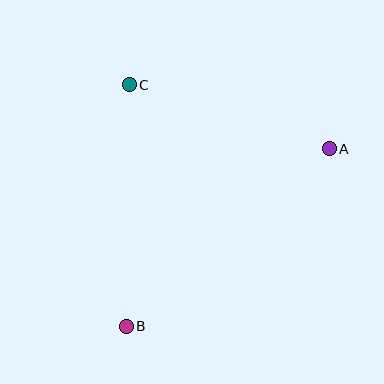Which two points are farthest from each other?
Points A and B are farthest from each other.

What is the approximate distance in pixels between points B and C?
The distance between B and C is approximately 241 pixels.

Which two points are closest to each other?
Points A and C are closest to each other.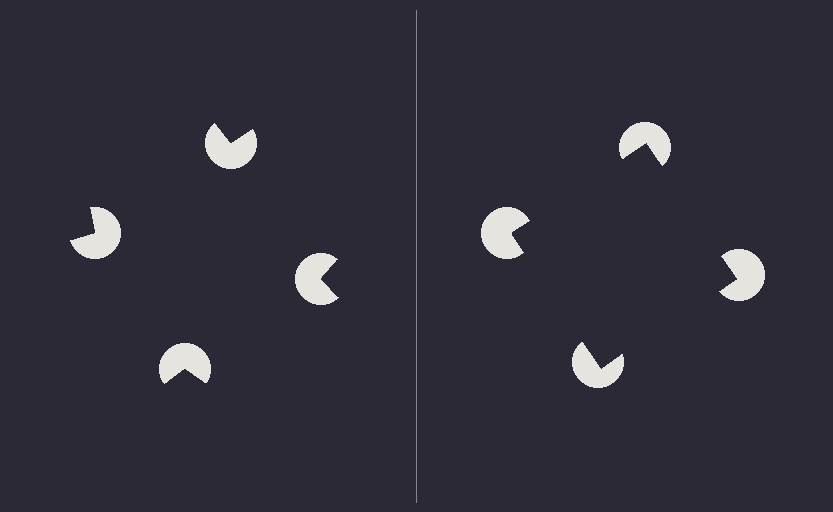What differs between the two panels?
The pac-man discs are positioned identically on both sides; only the wedge orientations differ. On the right they align to a square; on the left they are misaligned.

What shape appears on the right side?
An illusory square.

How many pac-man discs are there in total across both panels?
8 — 4 on each side.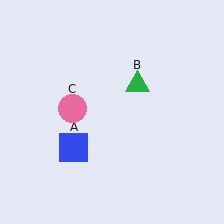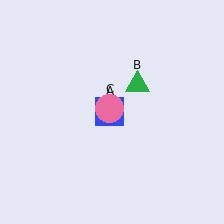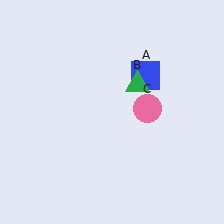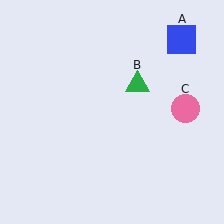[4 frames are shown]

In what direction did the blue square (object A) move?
The blue square (object A) moved up and to the right.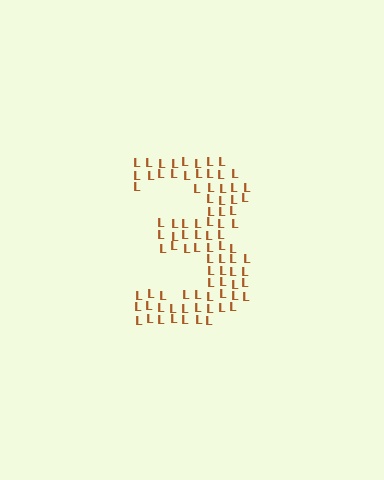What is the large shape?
The large shape is the digit 3.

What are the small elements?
The small elements are letter L's.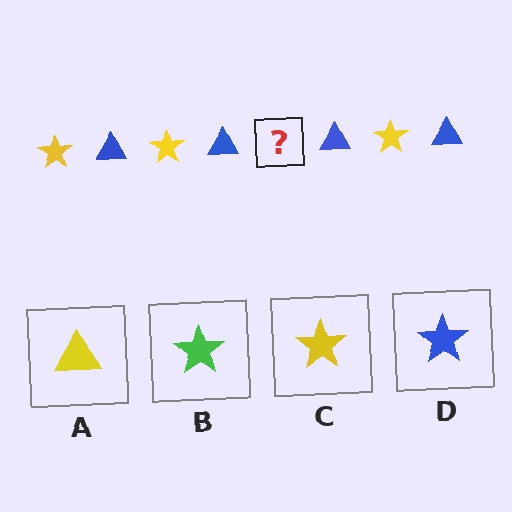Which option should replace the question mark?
Option C.